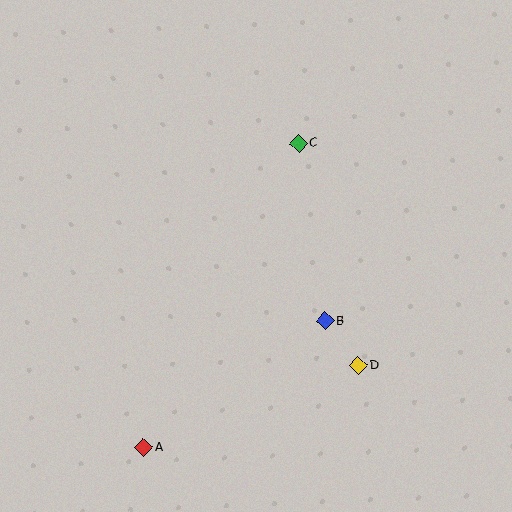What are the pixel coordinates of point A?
Point A is at (143, 447).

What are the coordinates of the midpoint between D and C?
The midpoint between D and C is at (328, 254).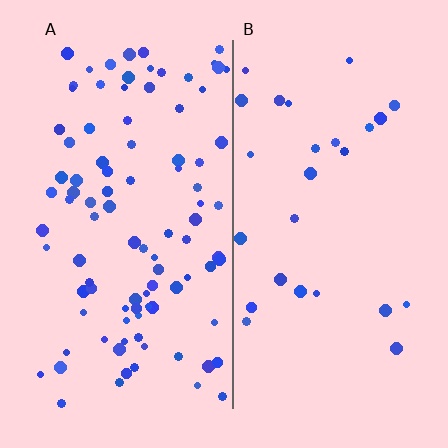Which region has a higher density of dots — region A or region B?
A (the left).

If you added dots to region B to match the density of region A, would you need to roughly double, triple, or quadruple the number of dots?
Approximately quadruple.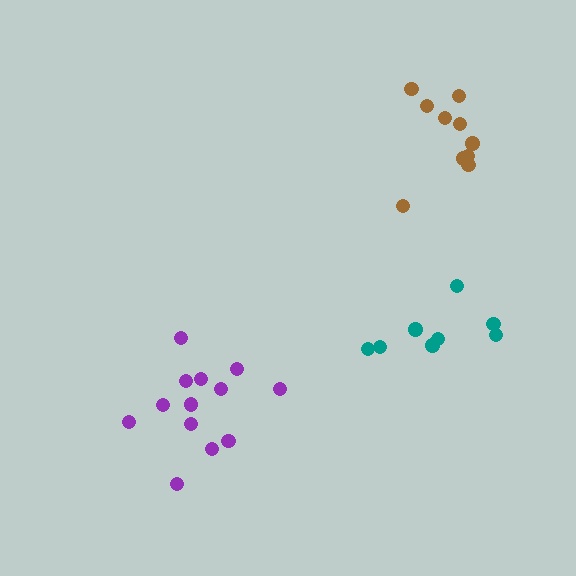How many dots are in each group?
Group 1: 13 dots, Group 2: 8 dots, Group 3: 10 dots (31 total).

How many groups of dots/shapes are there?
There are 3 groups.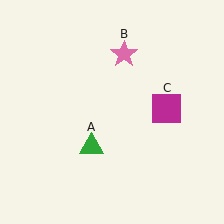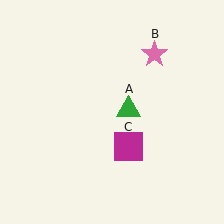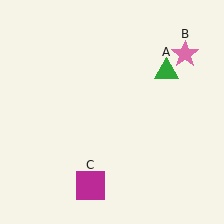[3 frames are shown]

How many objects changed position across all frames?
3 objects changed position: green triangle (object A), pink star (object B), magenta square (object C).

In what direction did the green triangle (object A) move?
The green triangle (object A) moved up and to the right.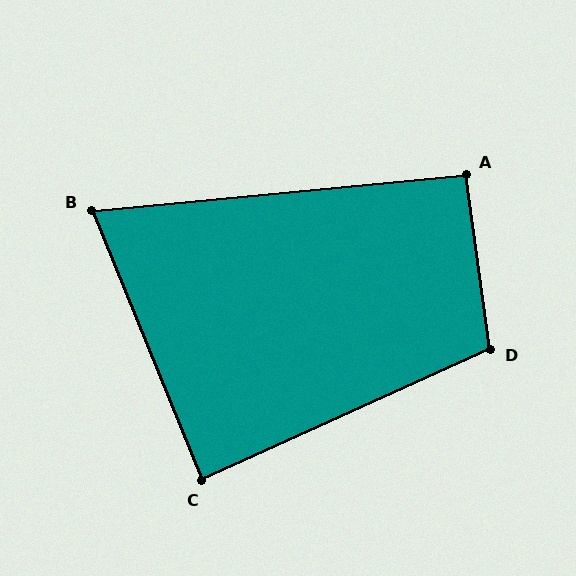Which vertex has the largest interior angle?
D, at approximately 107 degrees.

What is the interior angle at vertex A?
Approximately 92 degrees (approximately right).